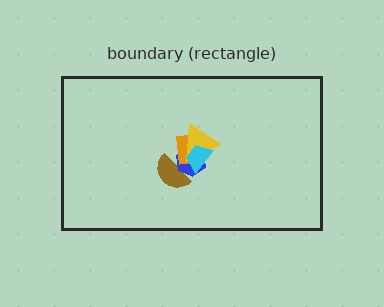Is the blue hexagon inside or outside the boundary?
Inside.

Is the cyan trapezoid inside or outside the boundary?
Inside.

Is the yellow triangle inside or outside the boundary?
Inside.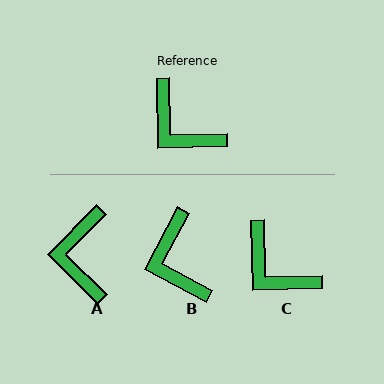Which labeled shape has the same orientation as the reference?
C.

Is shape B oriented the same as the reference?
No, it is off by about 29 degrees.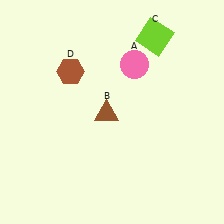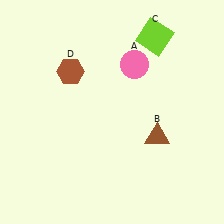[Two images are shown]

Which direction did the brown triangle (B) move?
The brown triangle (B) moved right.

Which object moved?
The brown triangle (B) moved right.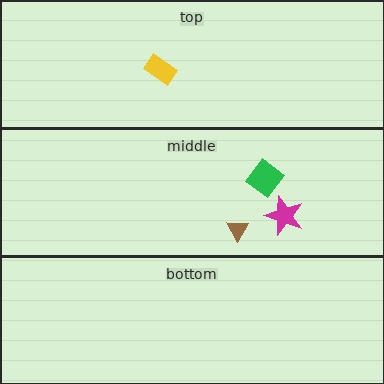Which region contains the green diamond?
The middle region.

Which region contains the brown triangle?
The middle region.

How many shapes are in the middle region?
3.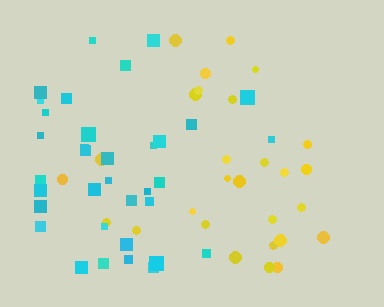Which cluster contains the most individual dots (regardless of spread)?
Cyan (35).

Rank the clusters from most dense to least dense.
cyan, yellow.